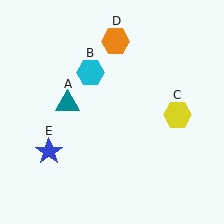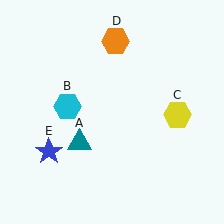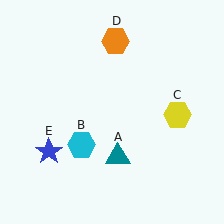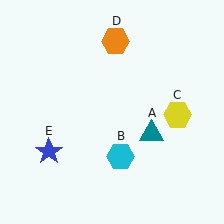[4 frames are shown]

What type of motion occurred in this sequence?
The teal triangle (object A), cyan hexagon (object B) rotated counterclockwise around the center of the scene.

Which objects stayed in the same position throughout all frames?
Yellow hexagon (object C) and orange hexagon (object D) and blue star (object E) remained stationary.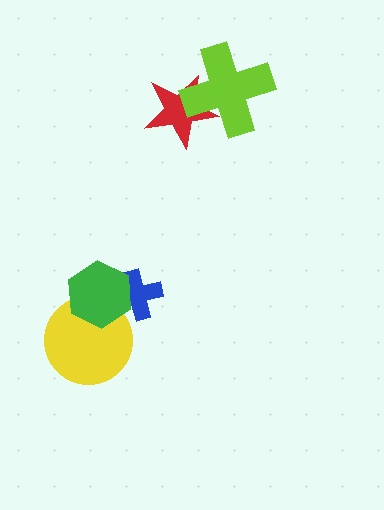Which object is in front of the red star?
The lime cross is in front of the red star.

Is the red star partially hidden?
Yes, it is partially covered by another shape.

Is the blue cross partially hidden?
Yes, it is partially covered by another shape.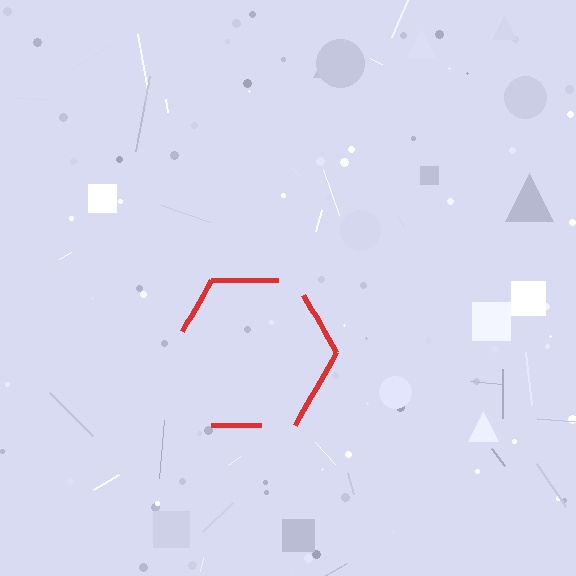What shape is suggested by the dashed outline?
The dashed outline suggests a hexagon.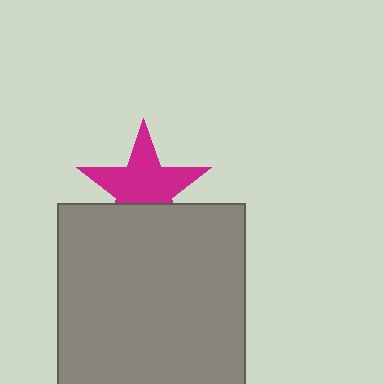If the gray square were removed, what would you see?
You would see the complete magenta star.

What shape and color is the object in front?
The object in front is a gray square.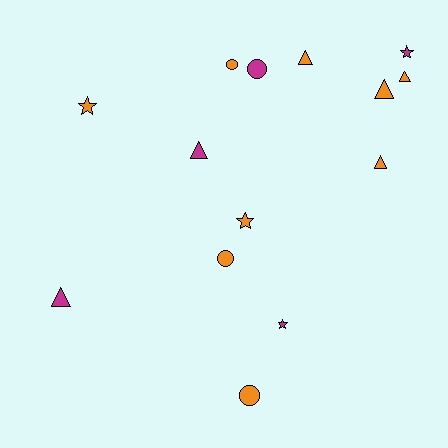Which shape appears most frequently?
Triangle, with 6 objects.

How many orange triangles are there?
There are 4 orange triangles.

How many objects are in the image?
There are 14 objects.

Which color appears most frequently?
Orange, with 9 objects.